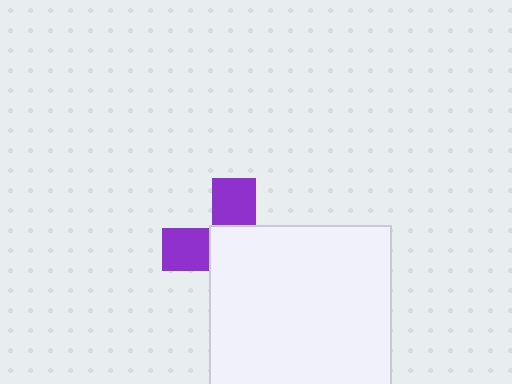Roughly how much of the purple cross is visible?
A small part of it is visible (roughly 39%).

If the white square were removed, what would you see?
You would see the complete purple cross.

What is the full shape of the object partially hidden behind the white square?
The partially hidden object is a purple cross.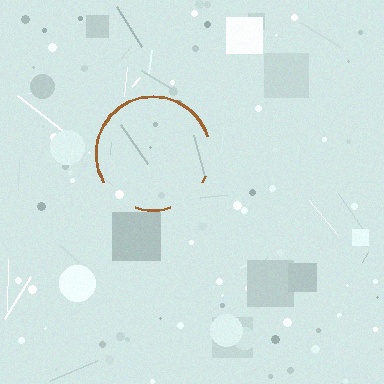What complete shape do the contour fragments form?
The contour fragments form a circle.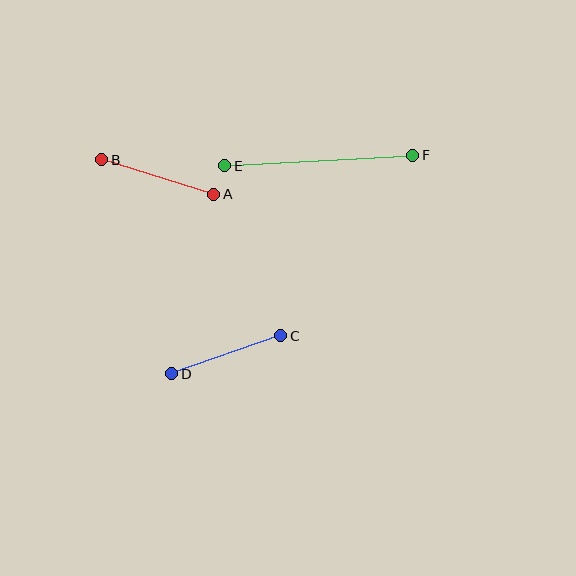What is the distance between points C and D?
The distance is approximately 115 pixels.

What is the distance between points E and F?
The distance is approximately 188 pixels.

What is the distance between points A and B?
The distance is approximately 118 pixels.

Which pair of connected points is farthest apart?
Points E and F are farthest apart.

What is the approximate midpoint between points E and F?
The midpoint is at approximately (319, 161) pixels.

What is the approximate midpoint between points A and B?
The midpoint is at approximately (158, 177) pixels.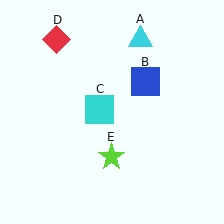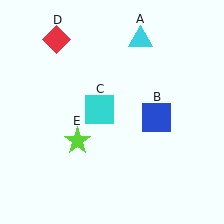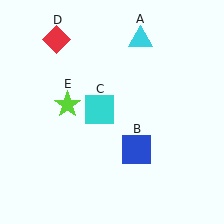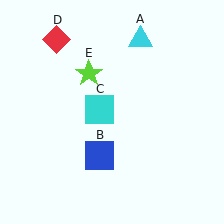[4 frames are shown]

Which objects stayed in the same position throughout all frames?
Cyan triangle (object A) and cyan square (object C) and red diamond (object D) remained stationary.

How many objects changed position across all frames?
2 objects changed position: blue square (object B), lime star (object E).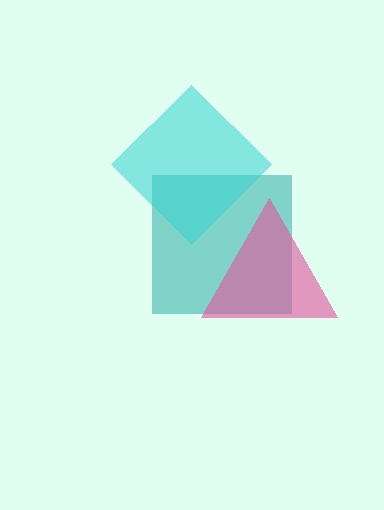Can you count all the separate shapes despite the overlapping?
Yes, there are 3 separate shapes.